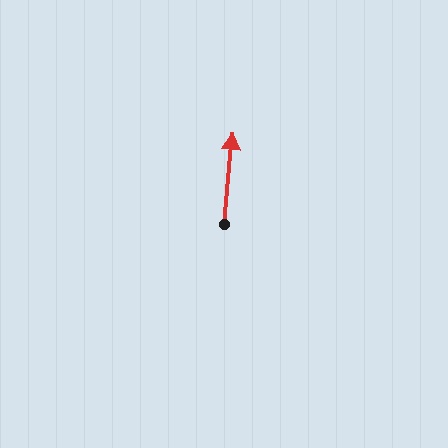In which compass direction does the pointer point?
North.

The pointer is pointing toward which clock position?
Roughly 12 o'clock.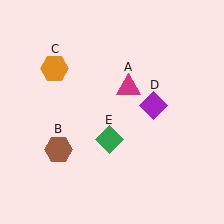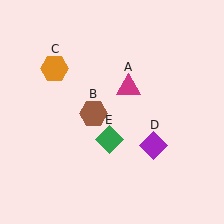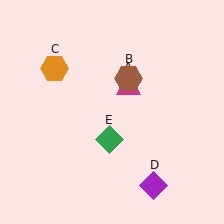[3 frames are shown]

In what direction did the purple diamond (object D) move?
The purple diamond (object D) moved down.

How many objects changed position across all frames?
2 objects changed position: brown hexagon (object B), purple diamond (object D).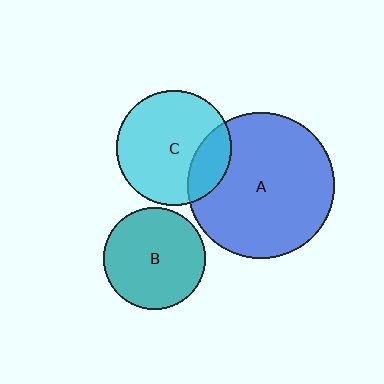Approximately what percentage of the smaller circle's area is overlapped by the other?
Approximately 20%.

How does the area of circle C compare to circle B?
Approximately 1.3 times.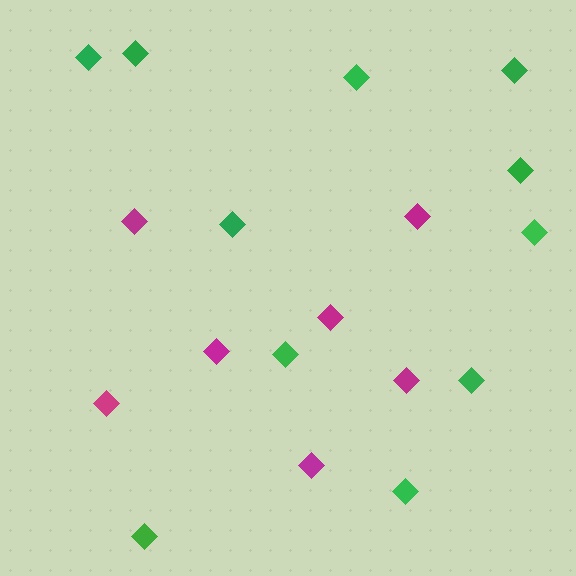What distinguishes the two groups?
There are 2 groups: one group of magenta diamonds (7) and one group of green diamonds (11).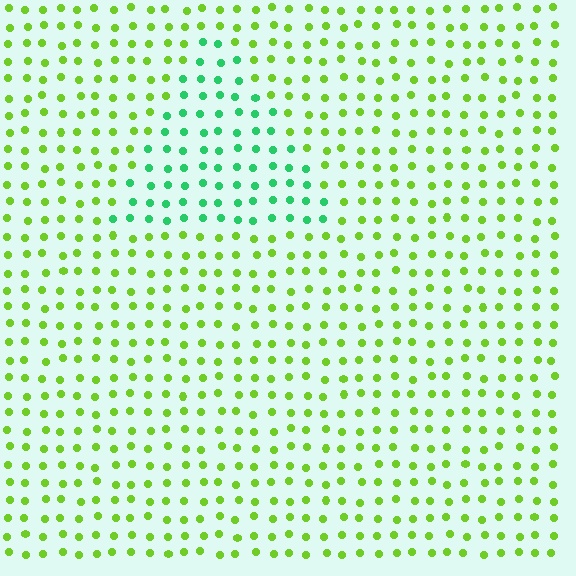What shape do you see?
I see a triangle.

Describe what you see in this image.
The image is filled with small lime elements in a uniform arrangement. A triangle-shaped region is visible where the elements are tinted to a slightly different hue, forming a subtle color boundary.